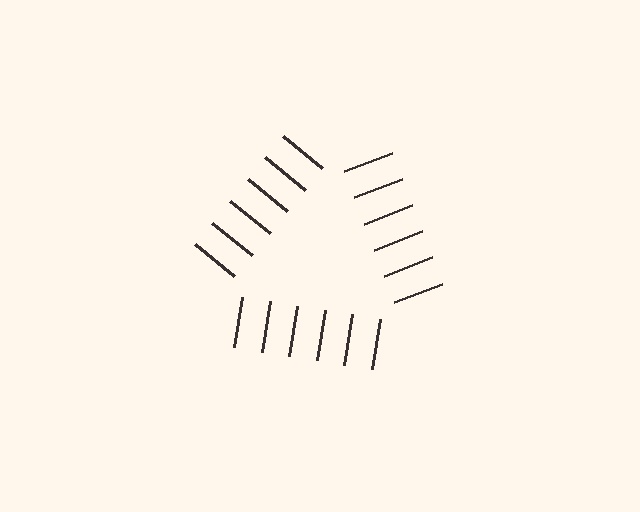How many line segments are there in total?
18 — 6 along each of the 3 edges.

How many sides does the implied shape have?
3 sides — the line-ends trace a triangle.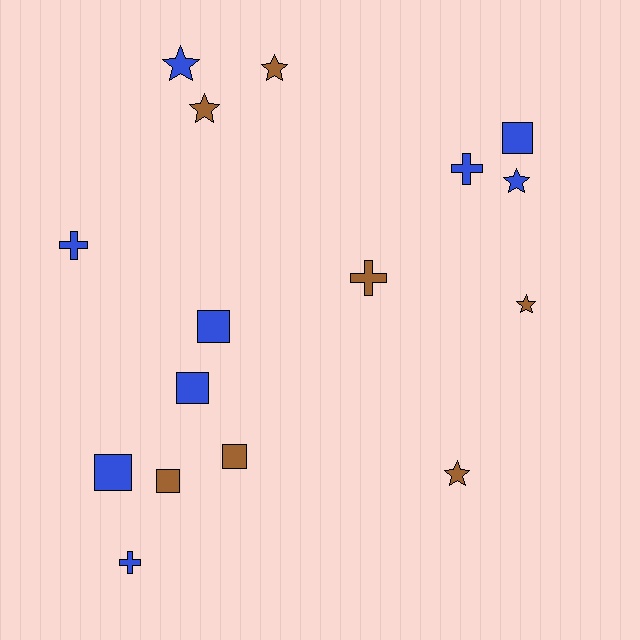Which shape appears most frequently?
Square, with 6 objects.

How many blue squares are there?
There are 4 blue squares.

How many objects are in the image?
There are 16 objects.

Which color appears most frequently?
Blue, with 9 objects.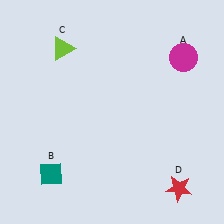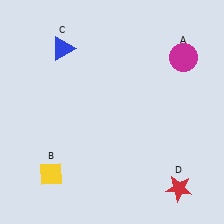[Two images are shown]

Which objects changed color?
B changed from teal to yellow. C changed from lime to blue.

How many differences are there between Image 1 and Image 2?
There are 2 differences between the two images.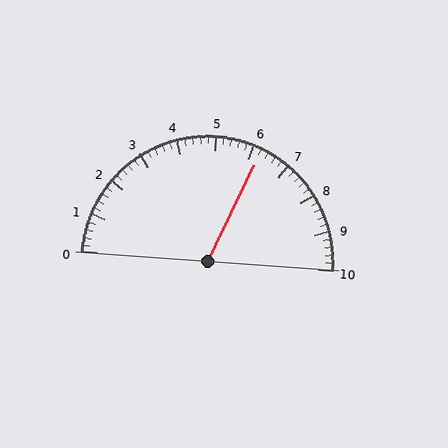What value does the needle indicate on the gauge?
The needle indicates approximately 6.2.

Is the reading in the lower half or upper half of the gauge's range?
The reading is in the upper half of the range (0 to 10).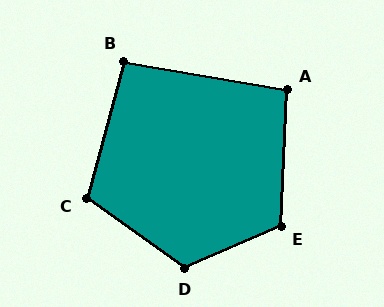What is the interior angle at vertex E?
Approximately 116 degrees (obtuse).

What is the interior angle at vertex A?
Approximately 97 degrees (obtuse).